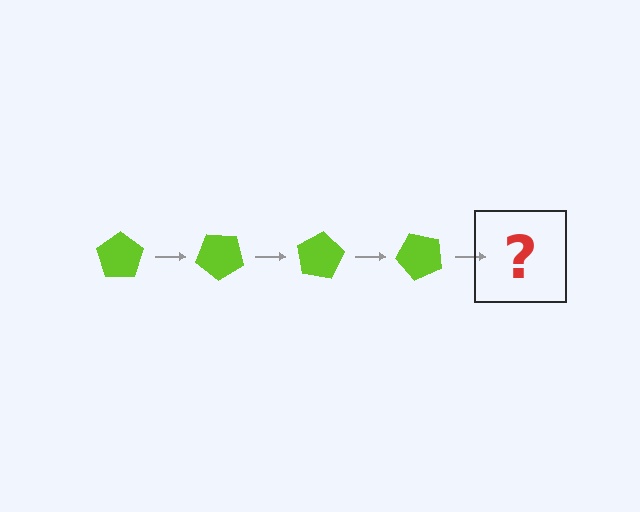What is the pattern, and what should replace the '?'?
The pattern is that the pentagon rotates 40 degrees each step. The '?' should be a lime pentagon rotated 160 degrees.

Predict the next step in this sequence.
The next step is a lime pentagon rotated 160 degrees.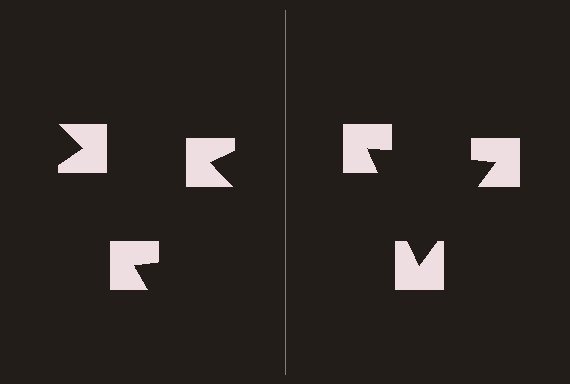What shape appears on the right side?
An illusory triangle.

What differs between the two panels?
The notched squares are positioned identically on both sides; only the wedge orientations differ. On the right they align to a triangle; on the left they are misaligned.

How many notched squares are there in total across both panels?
6 — 3 on each side.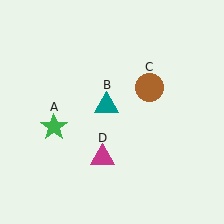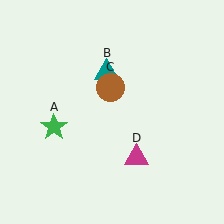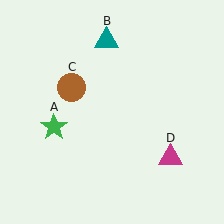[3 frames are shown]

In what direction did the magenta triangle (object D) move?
The magenta triangle (object D) moved right.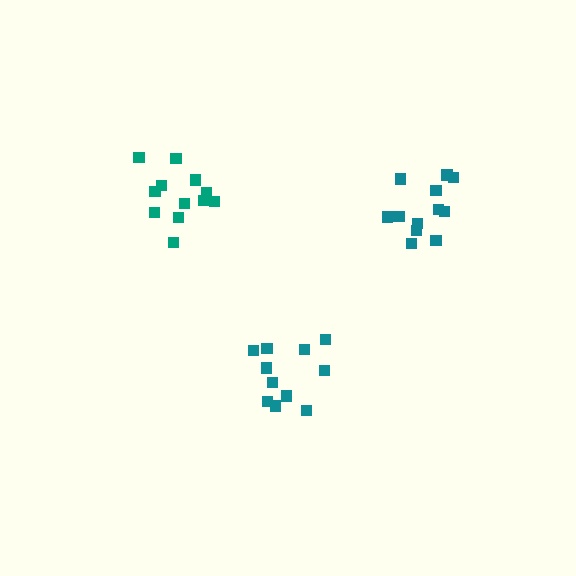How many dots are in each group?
Group 1: 12 dots, Group 2: 11 dots, Group 3: 12 dots (35 total).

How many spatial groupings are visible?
There are 3 spatial groupings.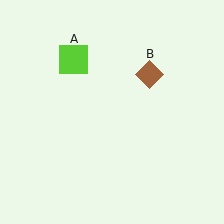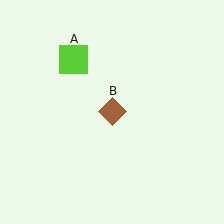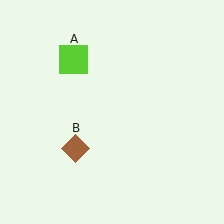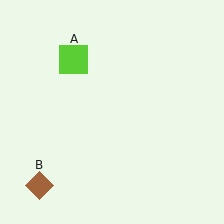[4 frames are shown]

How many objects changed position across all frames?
1 object changed position: brown diamond (object B).